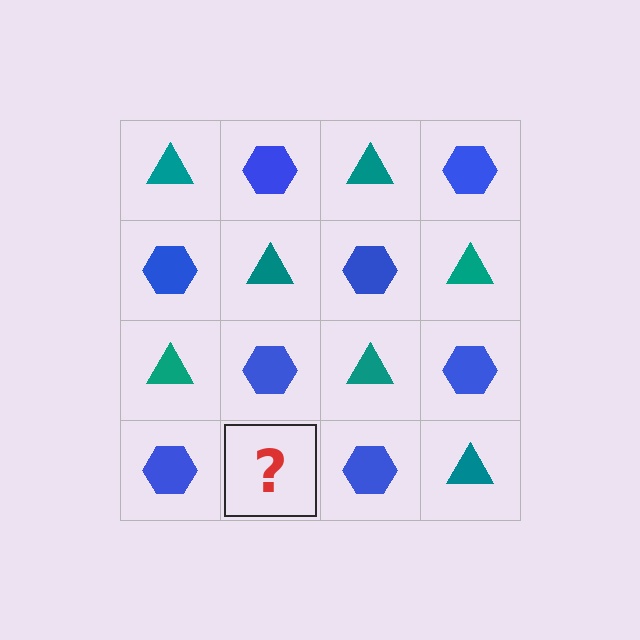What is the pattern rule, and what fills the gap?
The rule is that it alternates teal triangle and blue hexagon in a checkerboard pattern. The gap should be filled with a teal triangle.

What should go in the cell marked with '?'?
The missing cell should contain a teal triangle.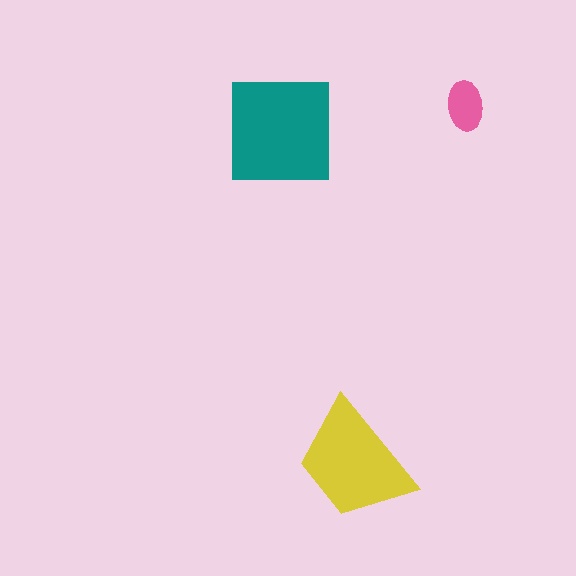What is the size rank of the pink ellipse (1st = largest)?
3rd.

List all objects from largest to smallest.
The teal square, the yellow trapezoid, the pink ellipse.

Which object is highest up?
The pink ellipse is topmost.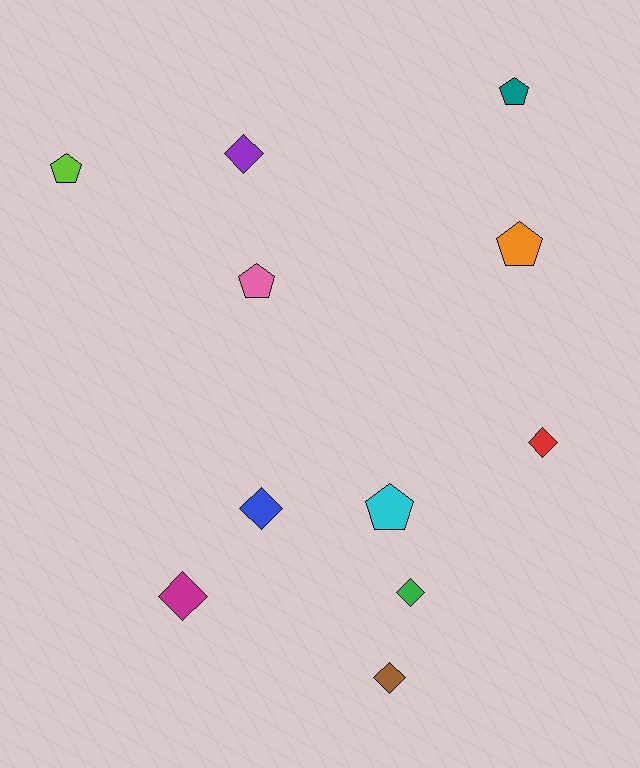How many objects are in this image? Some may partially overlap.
There are 11 objects.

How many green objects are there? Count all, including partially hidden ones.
There is 1 green object.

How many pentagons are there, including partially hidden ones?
There are 5 pentagons.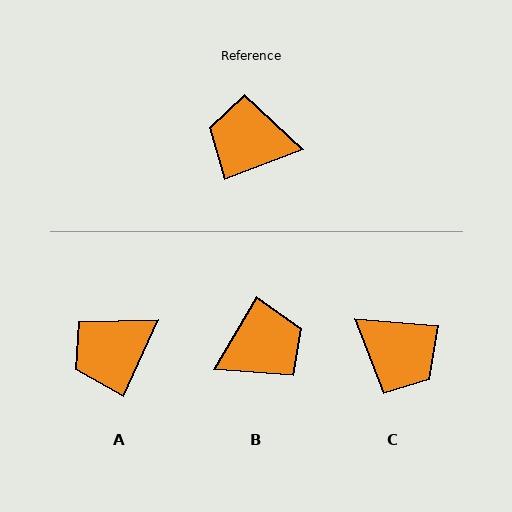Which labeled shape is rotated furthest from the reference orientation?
C, about 154 degrees away.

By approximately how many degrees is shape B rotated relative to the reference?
Approximately 142 degrees clockwise.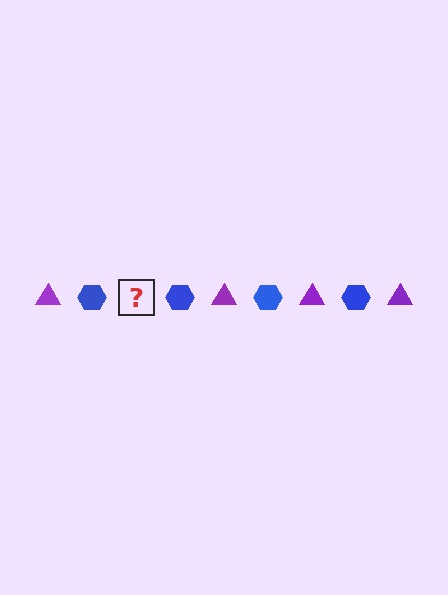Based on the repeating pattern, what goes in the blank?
The blank should be a purple triangle.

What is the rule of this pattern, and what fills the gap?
The rule is that the pattern alternates between purple triangle and blue hexagon. The gap should be filled with a purple triangle.